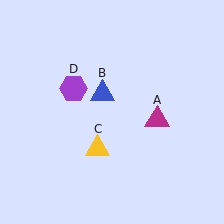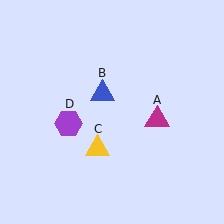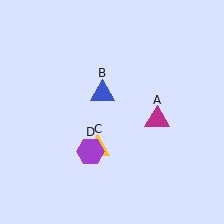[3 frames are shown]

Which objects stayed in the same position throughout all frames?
Magenta triangle (object A) and blue triangle (object B) and yellow triangle (object C) remained stationary.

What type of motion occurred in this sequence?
The purple hexagon (object D) rotated counterclockwise around the center of the scene.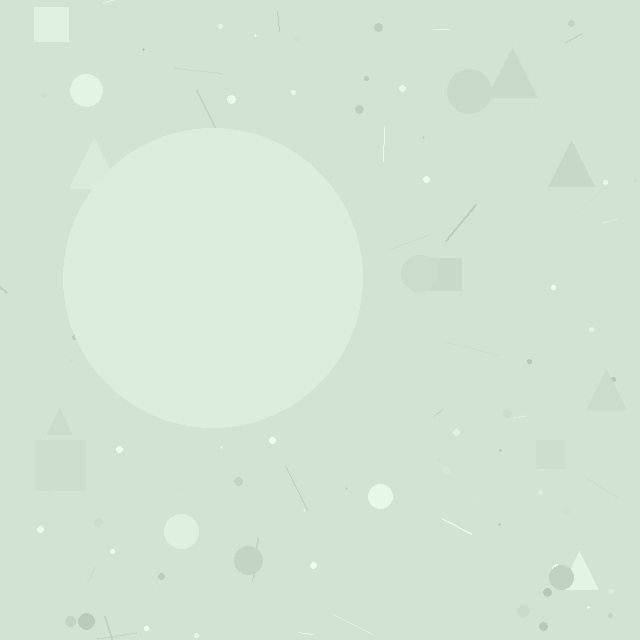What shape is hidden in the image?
A circle is hidden in the image.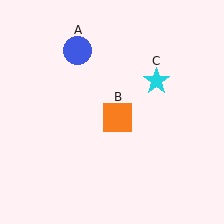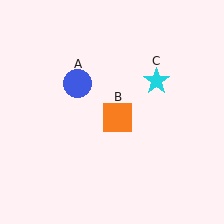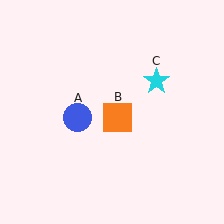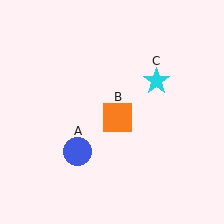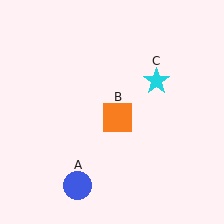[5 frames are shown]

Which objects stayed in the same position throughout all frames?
Orange square (object B) and cyan star (object C) remained stationary.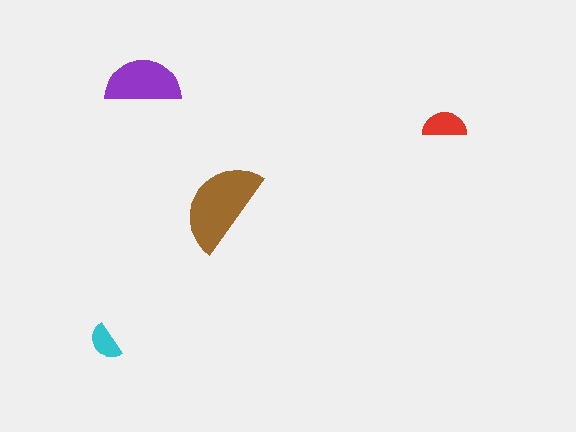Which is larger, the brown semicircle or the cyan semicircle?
The brown one.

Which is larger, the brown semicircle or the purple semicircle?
The brown one.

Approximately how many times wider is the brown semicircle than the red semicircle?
About 2 times wider.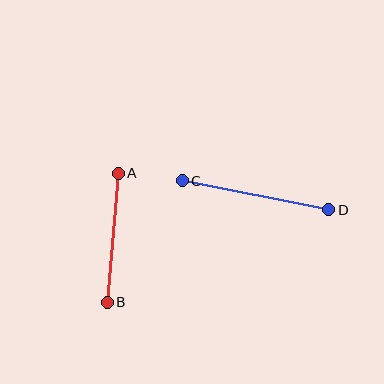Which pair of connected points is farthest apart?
Points C and D are farthest apart.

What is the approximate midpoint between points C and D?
The midpoint is at approximately (255, 195) pixels.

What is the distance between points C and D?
The distance is approximately 149 pixels.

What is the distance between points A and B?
The distance is approximately 130 pixels.